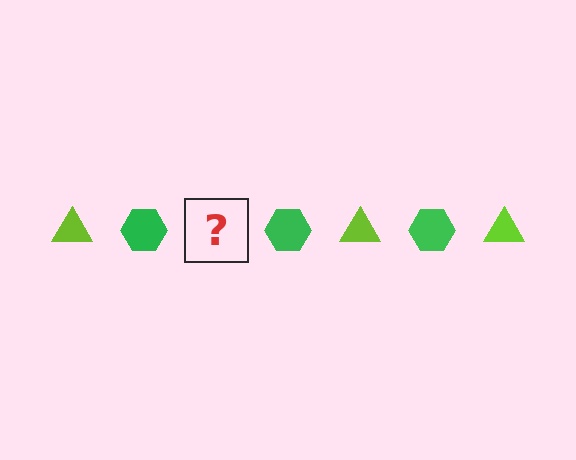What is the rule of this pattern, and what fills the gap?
The rule is that the pattern alternates between lime triangle and green hexagon. The gap should be filled with a lime triangle.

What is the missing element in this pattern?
The missing element is a lime triangle.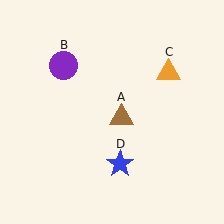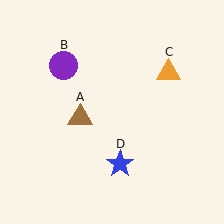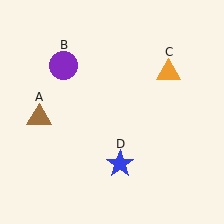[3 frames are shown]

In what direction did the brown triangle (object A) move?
The brown triangle (object A) moved left.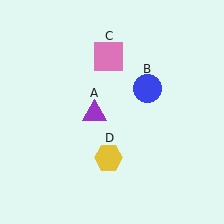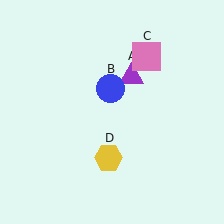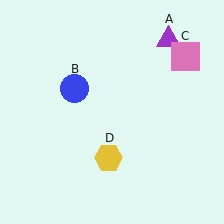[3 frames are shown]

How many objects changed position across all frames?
3 objects changed position: purple triangle (object A), blue circle (object B), pink square (object C).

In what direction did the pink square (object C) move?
The pink square (object C) moved right.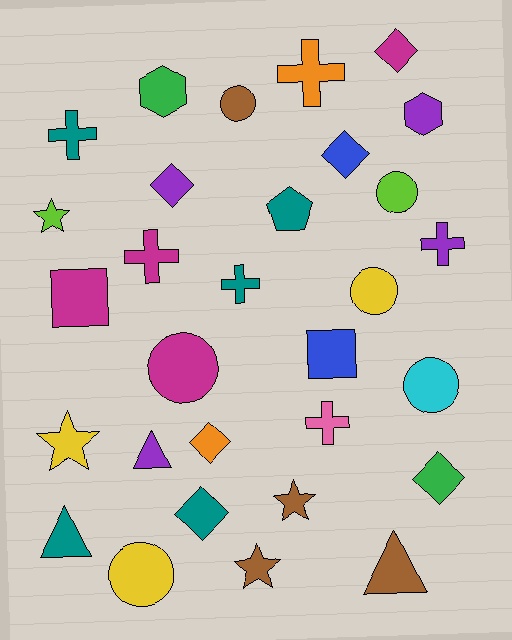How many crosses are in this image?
There are 6 crosses.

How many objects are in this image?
There are 30 objects.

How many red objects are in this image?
There are no red objects.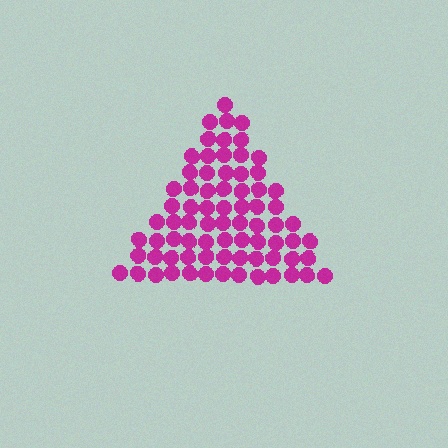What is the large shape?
The large shape is a triangle.